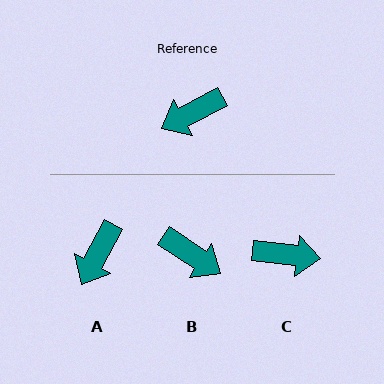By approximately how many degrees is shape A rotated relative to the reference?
Approximately 33 degrees counter-clockwise.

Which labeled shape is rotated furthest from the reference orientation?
C, about 144 degrees away.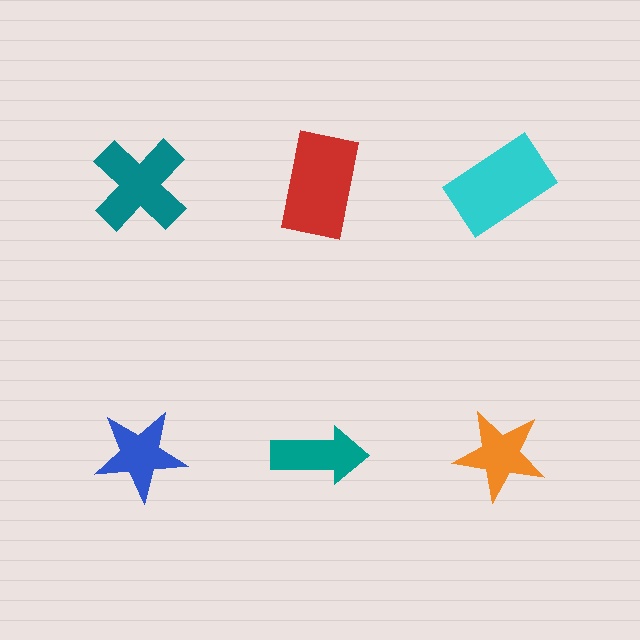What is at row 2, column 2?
A teal arrow.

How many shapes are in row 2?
3 shapes.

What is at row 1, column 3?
A cyan rectangle.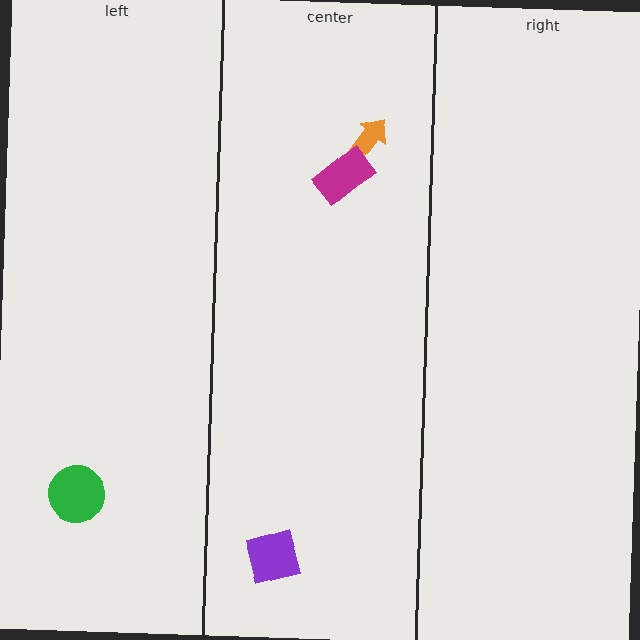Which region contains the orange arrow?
The center region.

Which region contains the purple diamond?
The center region.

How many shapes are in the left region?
1.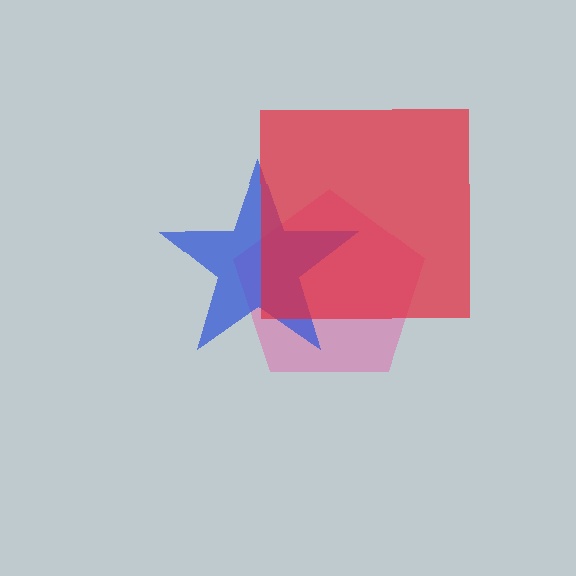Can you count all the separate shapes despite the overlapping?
Yes, there are 3 separate shapes.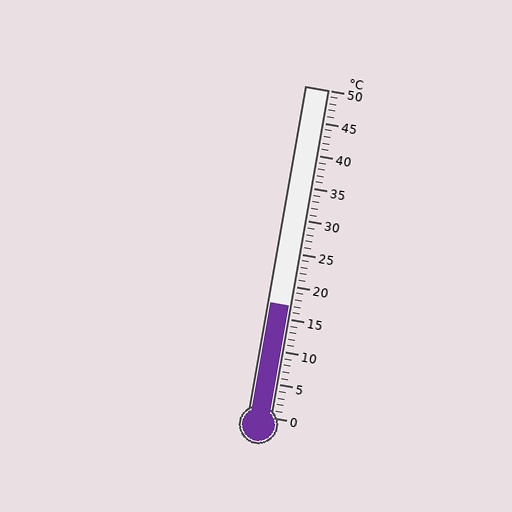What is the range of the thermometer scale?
The thermometer scale ranges from 0°C to 50°C.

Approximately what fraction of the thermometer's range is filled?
The thermometer is filled to approximately 35% of its range.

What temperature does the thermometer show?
The thermometer shows approximately 17°C.